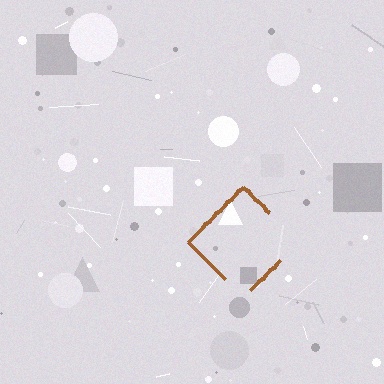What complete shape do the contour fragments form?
The contour fragments form a diamond.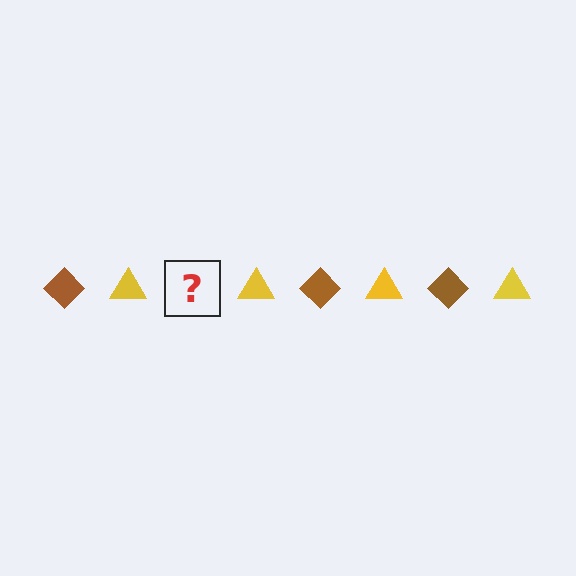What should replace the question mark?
The question mark should be replaced with a brown diamond.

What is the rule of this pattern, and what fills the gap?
The rule is that the pattern alternates between brown diamond and yellow triangle. The gap should be filled with a brown diamond.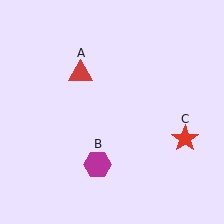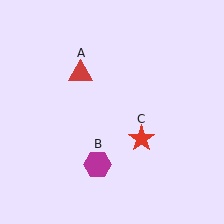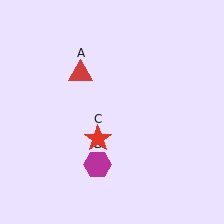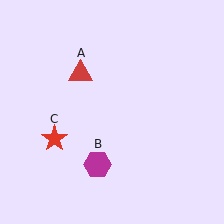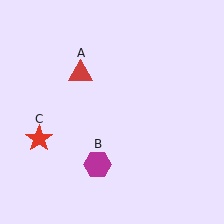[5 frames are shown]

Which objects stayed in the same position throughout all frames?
Red triangle (object A) and magenta hexagon (object B) remained stationary.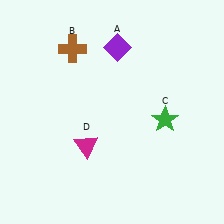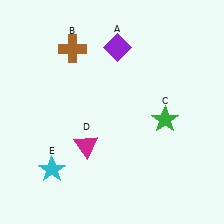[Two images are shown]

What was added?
A cyan star (E) was added in Image 2.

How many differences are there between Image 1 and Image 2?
There is 1 difference between the two images.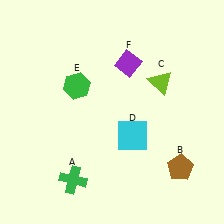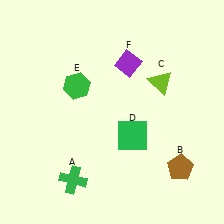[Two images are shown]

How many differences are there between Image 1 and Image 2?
There is 1 difference between the two images.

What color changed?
The square (D) changed from cyan in Image 1 to green in Image 2.